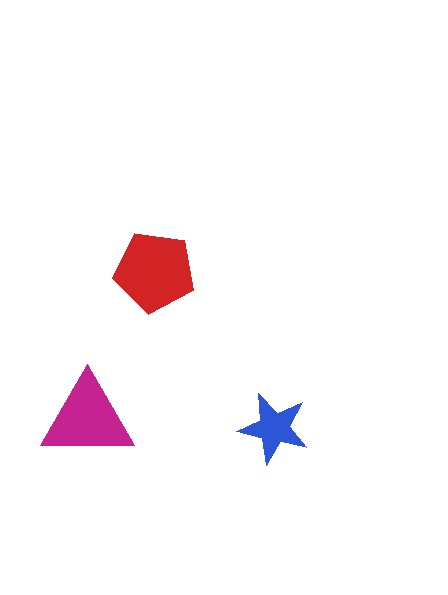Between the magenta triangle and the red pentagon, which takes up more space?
The red pentagon.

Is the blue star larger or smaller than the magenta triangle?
Smaller.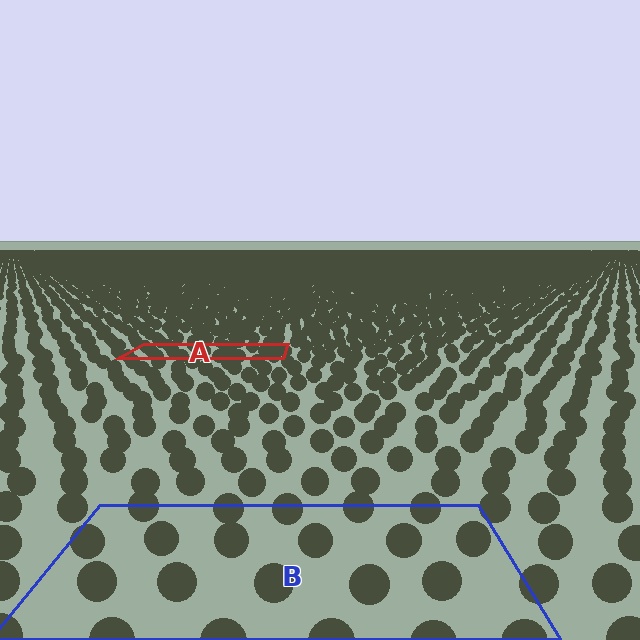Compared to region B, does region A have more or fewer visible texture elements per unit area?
Region A has more texture elements per unit area — they are packed more densely because it is farther away.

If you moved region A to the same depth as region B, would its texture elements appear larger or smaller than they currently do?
They would appear larger. At a closer depth, the same texture elements are projected at a bigger on-screen size.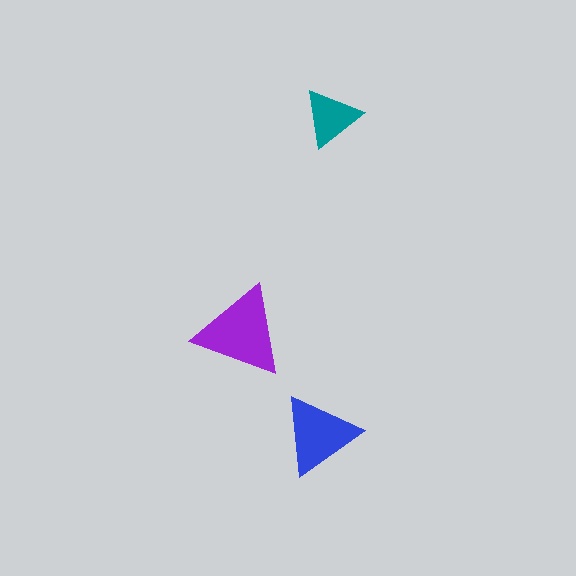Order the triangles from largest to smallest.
the purple one, the blue one, the teal one.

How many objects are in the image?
There are 3 objects in the image.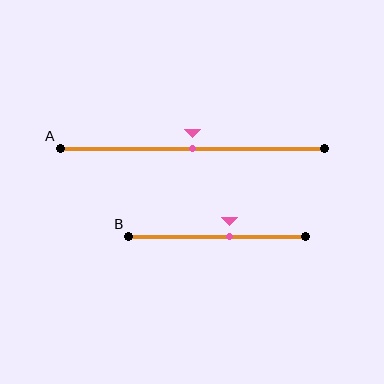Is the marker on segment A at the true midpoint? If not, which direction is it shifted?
Yes, the marker on segment A is at the true midpoint.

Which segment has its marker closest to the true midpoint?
Segment A has its marker closest to the true midpoint.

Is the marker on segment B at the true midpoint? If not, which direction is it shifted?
No, the marker on segment B is shifted to the right by about 7% of the segment length.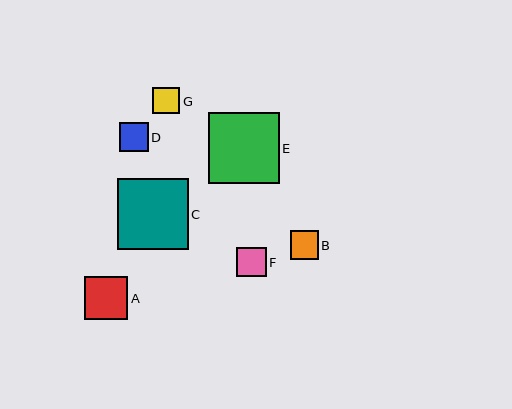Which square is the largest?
Square E is the largest with a size of approximately 71 pixels.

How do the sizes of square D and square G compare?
Square D and square G are approximately the same size.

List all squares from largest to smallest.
From largest to smallest: E, C, A, F, D, B, G.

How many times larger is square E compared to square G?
Square E is approximately 2.6 times the size of square G.